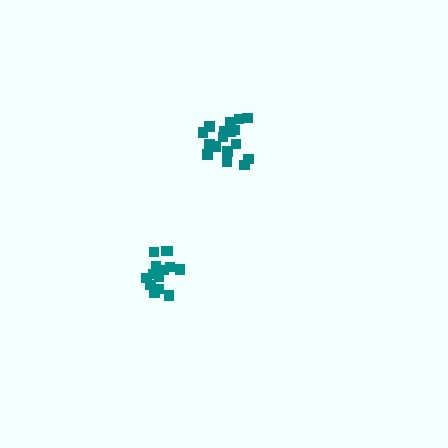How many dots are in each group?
Group 1: 15 dots, Group 2: 17 dots (32 total).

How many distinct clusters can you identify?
There are 2 distinct clusters.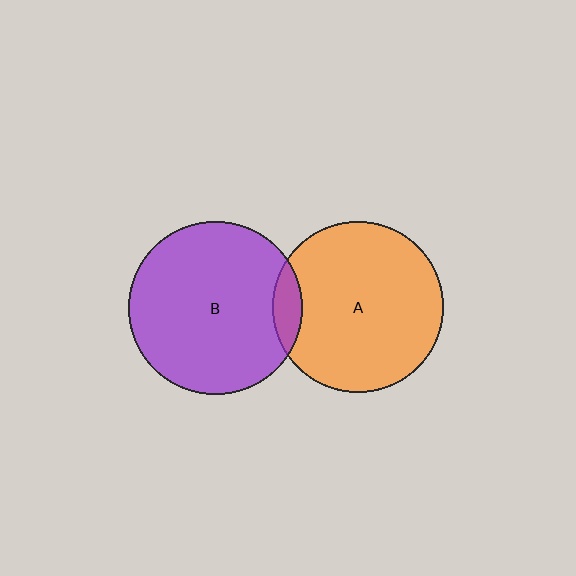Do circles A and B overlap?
Yes.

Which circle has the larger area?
Circle B (purple).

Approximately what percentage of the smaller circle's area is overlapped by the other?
Approximately 10%.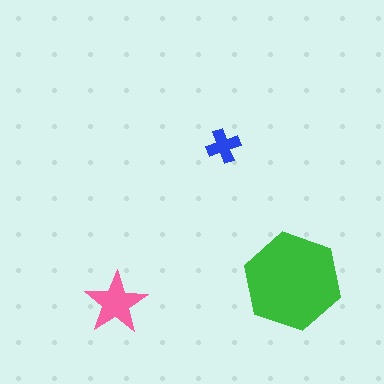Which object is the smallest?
The blue cross.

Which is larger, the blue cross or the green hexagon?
The green hexagon.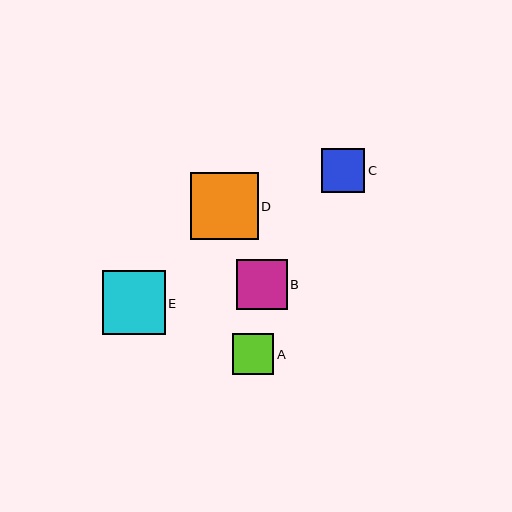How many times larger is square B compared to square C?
Square B is approximately 1.2 times the size of square C.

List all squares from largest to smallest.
From largest to smallest: D, E, B, C, A.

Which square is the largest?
Square D is the largest with a size of approximately 67 pixels.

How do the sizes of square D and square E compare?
Square D and square E are approximately the same size.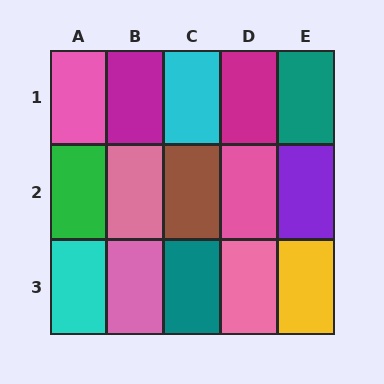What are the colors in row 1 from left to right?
Pink, magenta, cyan, magenta, teal.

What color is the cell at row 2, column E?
Purple.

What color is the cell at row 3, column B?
Pink.